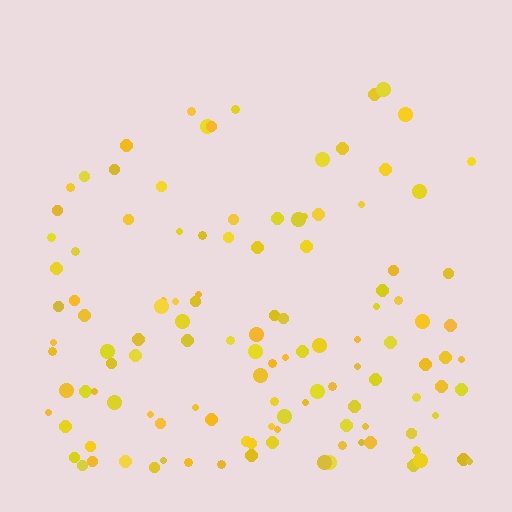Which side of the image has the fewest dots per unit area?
The top.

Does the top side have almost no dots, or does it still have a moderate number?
Still a moderate number, just noticeably fewer than the bottom.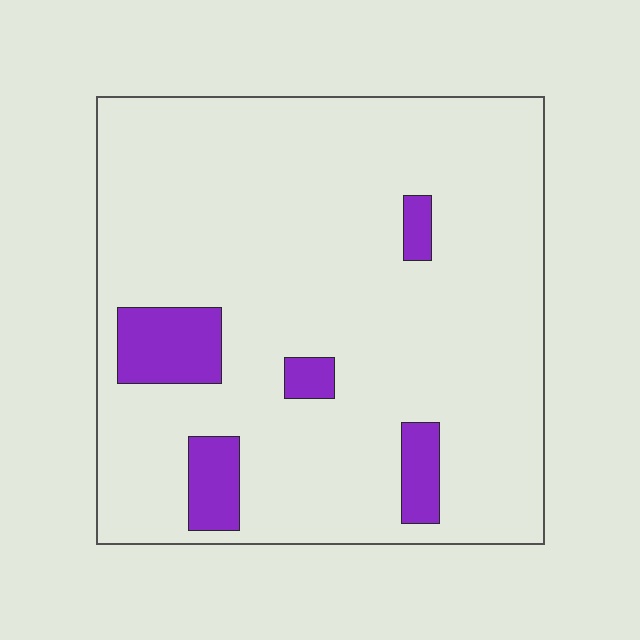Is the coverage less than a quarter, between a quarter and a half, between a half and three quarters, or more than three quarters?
Less than a quarter.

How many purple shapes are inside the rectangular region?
5.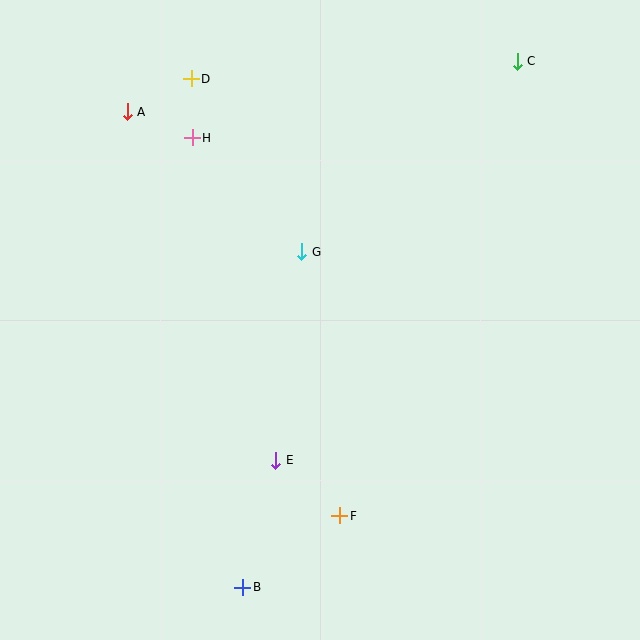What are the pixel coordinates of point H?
Point H is at (192, 138).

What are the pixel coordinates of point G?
Point G is at (302, 252).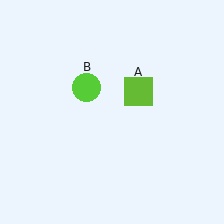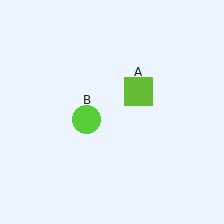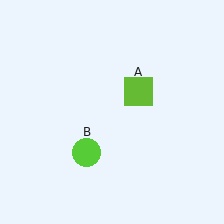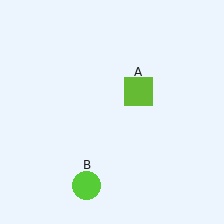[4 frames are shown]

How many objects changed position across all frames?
1 object changed position: lime circle (object B).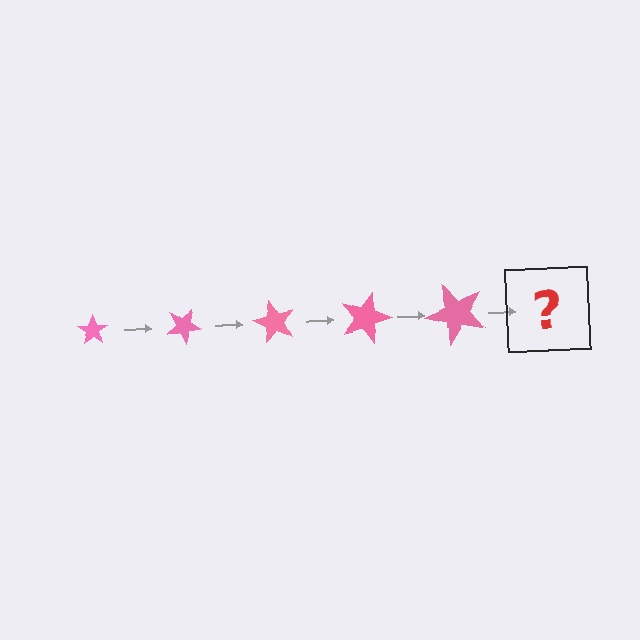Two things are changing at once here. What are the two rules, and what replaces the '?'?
The two rules are that the star grows larger each step and it rotates 30 degrees each step. The '?' should be a star, larger than the previous one and rotated 150 degrees from the start.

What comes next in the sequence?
The next element should be a star, larger than the previous one and rotated 150 degrees from the start.